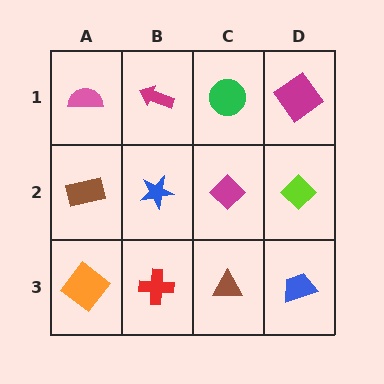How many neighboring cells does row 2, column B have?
4.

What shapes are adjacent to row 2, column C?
A green circle (row 1, column C), a brown triangle (row 3, column C), a blue star (row 2, column B), a lime diamond (row 2, column D).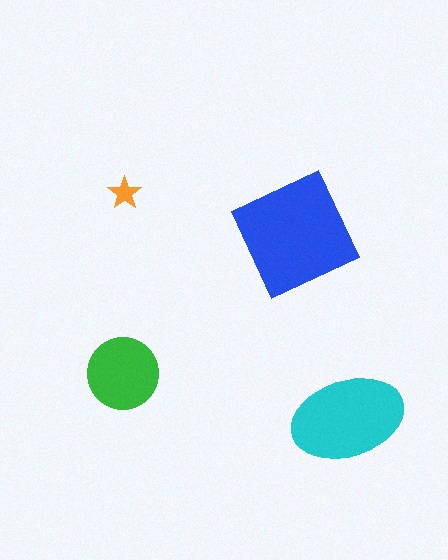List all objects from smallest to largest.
The orange star, the green circle, the cyan ellipse, the blue square.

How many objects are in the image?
There are 4 objects in the image.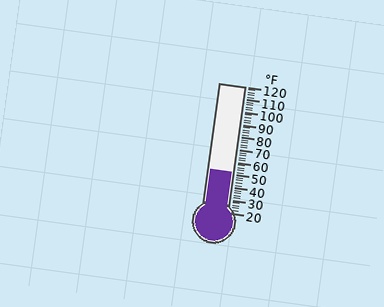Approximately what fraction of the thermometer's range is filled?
The thermometer is filled to approximately 30% of its range.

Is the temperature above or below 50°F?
The temperature is above 50°F.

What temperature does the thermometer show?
The thermometer shows approximately 52°F.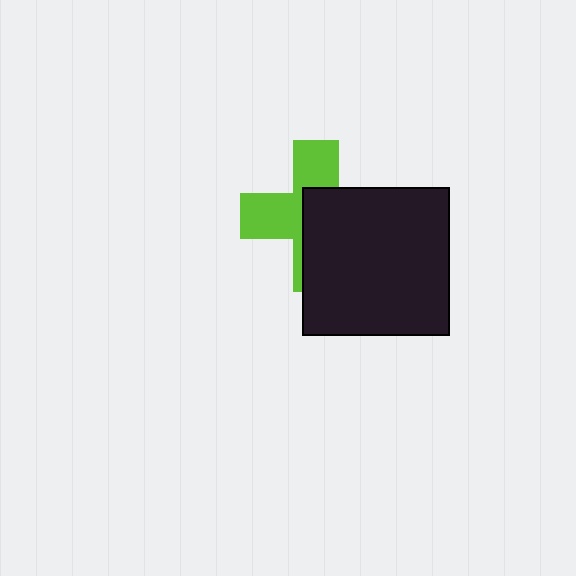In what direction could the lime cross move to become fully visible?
The lime cross could move toward the upper-left. That would shift it out from behind the black square entirely.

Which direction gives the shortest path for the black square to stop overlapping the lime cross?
Moving toward the lower-right gives the shortest separation.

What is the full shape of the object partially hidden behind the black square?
The partially hidden object is a lime cross.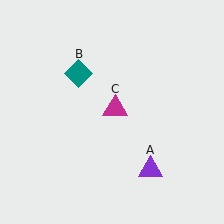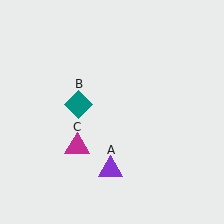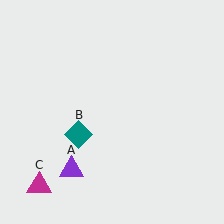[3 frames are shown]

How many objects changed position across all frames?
3 objects changed position: purple triangle (object A), teal diamond (object B), magenta triangle (object C).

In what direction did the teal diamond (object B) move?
The teal diamond (object B) moved down.